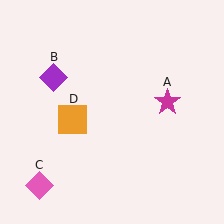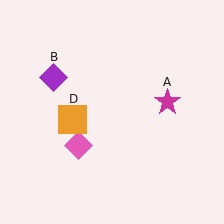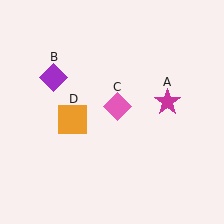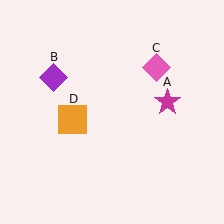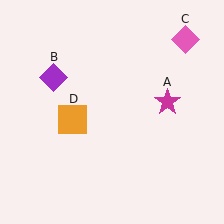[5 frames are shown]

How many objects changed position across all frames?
1 object changed position: pink diamond (object C).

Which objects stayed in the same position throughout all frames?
Magenta star (object A) and purple diamond (object B) and orange square (object D) remained stationary.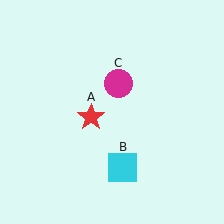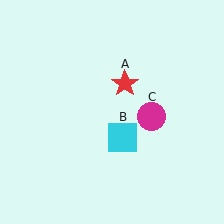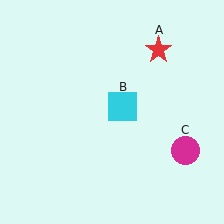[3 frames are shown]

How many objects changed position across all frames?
3 objects changed position: red star (object A), cyan square (object B), magenta circle (object C).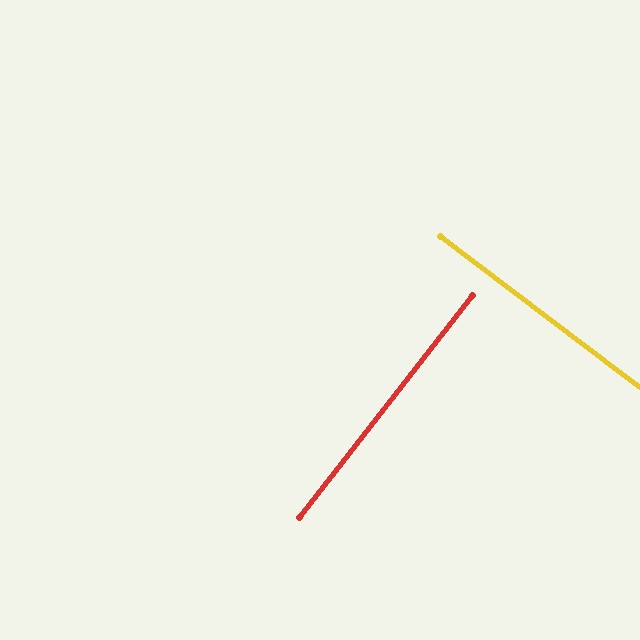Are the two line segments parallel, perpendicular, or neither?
Perpendicular — they meet at approximately 89°.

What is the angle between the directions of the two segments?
Approximately 89 degrees.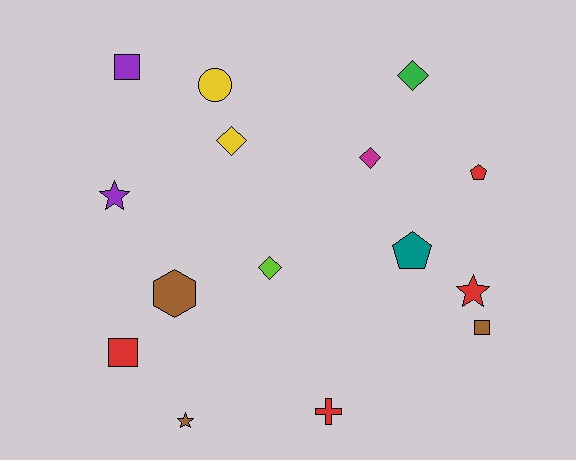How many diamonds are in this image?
There are 4 diamonds.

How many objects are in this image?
There are 15 objects.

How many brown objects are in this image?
There are 3 brown objects.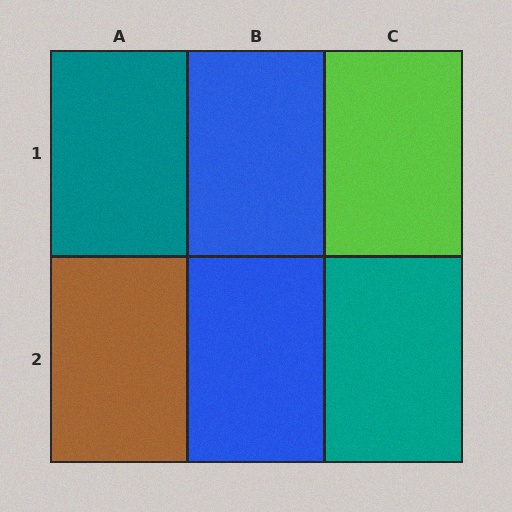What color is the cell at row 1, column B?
Blue.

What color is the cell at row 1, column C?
Lime.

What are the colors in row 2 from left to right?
Brown, blue, teal.